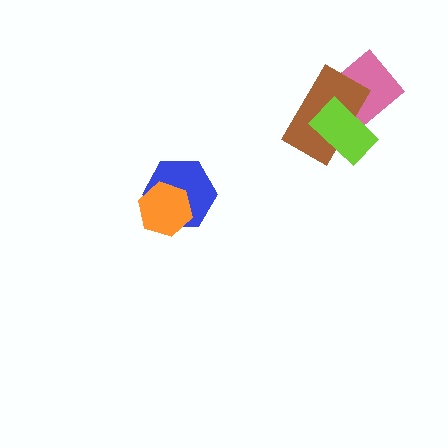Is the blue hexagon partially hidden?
Yes, it is partially covered by another shape.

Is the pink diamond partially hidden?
Yes, it is partially covered by another shape.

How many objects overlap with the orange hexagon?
1 object overlaps with the orange hexagon.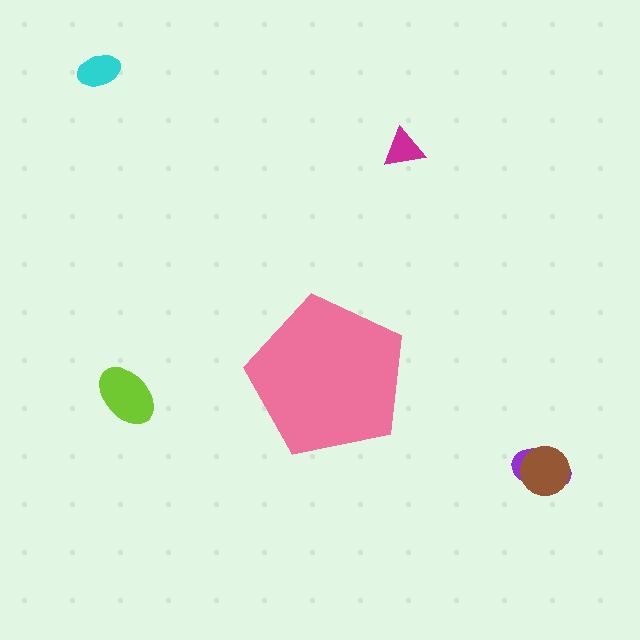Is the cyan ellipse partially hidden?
No, the cyan ellipse is fully visible.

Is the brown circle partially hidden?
No, the brown circle is fully visible.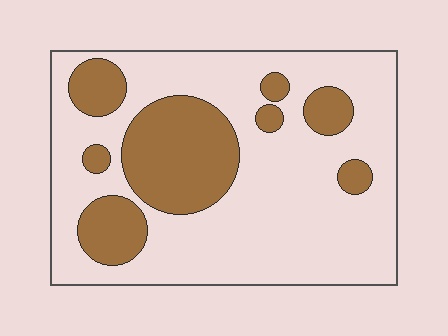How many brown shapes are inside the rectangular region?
8.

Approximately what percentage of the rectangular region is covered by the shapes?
Approximately 30%.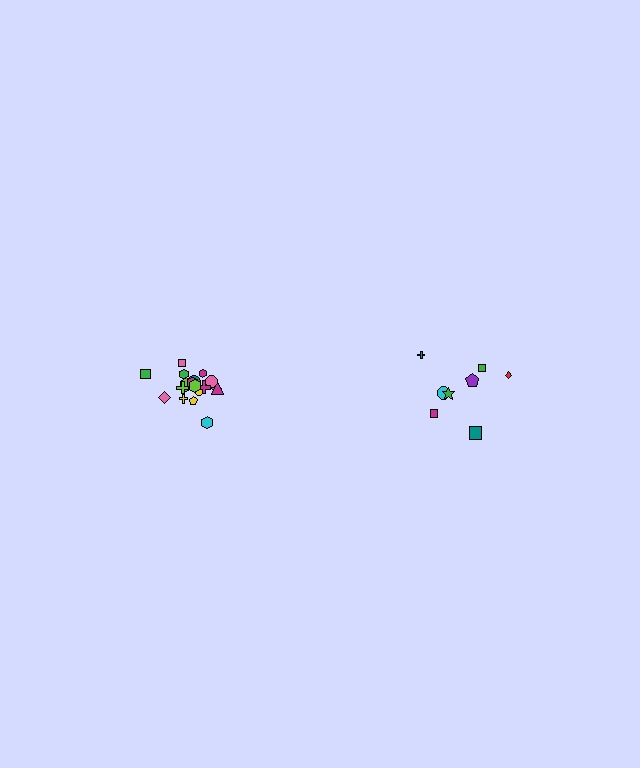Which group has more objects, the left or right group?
The left group.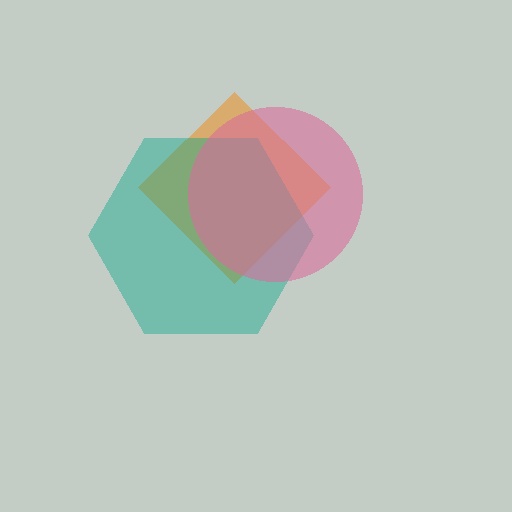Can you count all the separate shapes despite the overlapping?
Yes, there are 3 separate shapes.